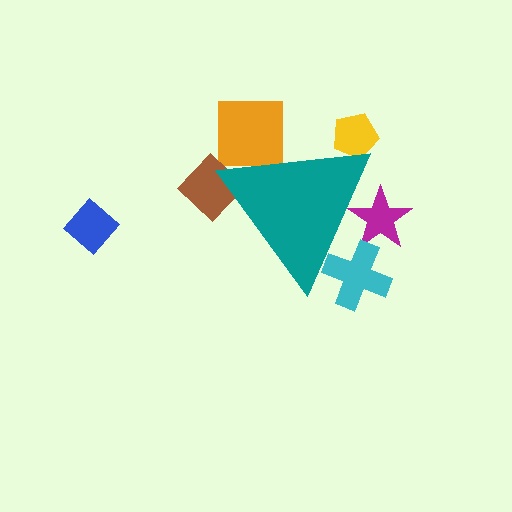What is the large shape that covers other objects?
A teal triangle.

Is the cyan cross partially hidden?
Yes, the cyan cross is partially hidden behind the teal triangle.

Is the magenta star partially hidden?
Yes, the magenta star is partially hidden behind the teal triangle.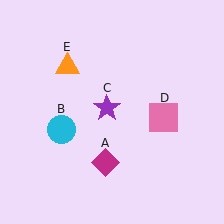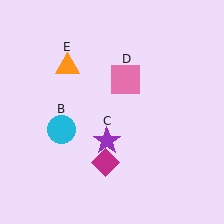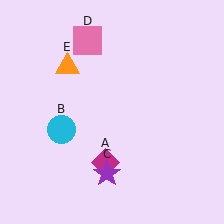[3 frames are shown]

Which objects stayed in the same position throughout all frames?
Magenta diamond (object A) and cyan circle (object B) and orange triangle (object E) remained stationary.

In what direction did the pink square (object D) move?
The pink square (object D) moved up and to the left.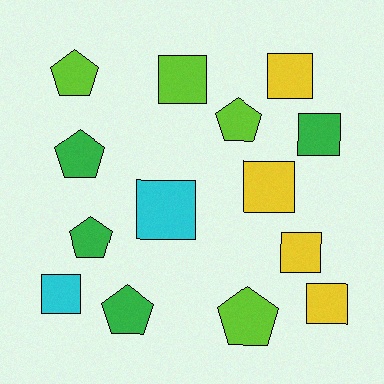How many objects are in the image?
There are 14 objects.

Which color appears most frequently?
Green, with 4 objects.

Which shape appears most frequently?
Square, with 8 objects.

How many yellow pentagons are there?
There are no yellow pentagons.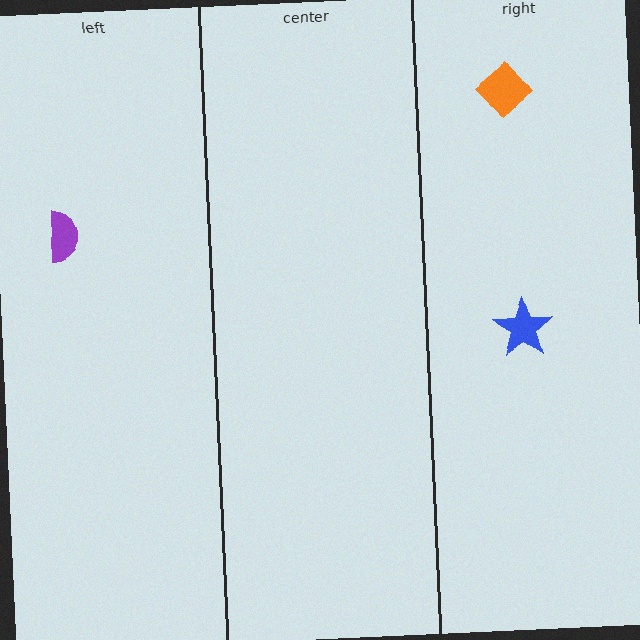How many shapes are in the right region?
2.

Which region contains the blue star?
The right region.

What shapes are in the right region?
The orange diamond, the blue star.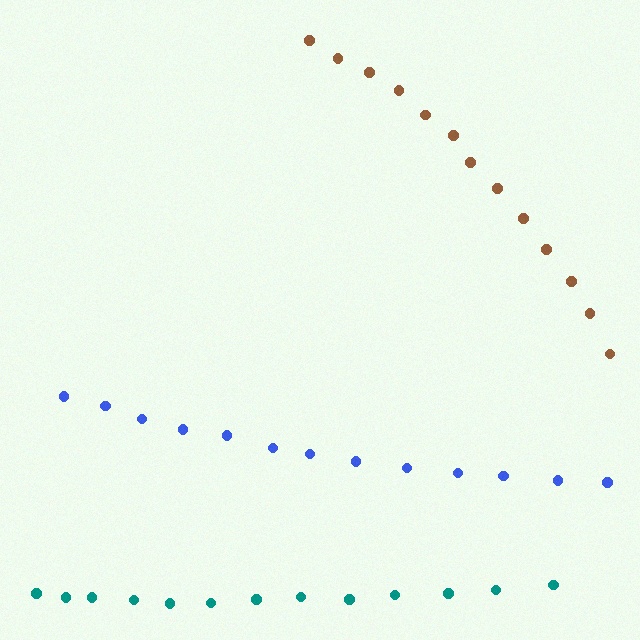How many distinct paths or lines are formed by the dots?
There are 3 distinct paths.